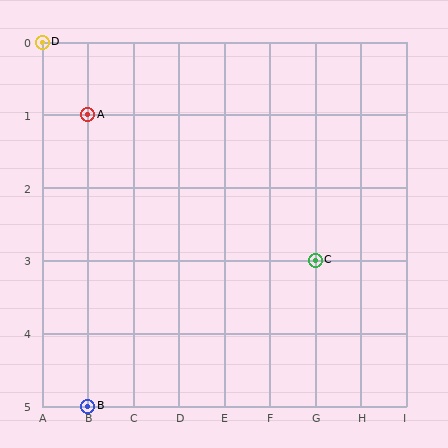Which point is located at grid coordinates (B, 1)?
Point A is at (B, 1).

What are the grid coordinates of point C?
Point C is at grid coordinates (G, 3).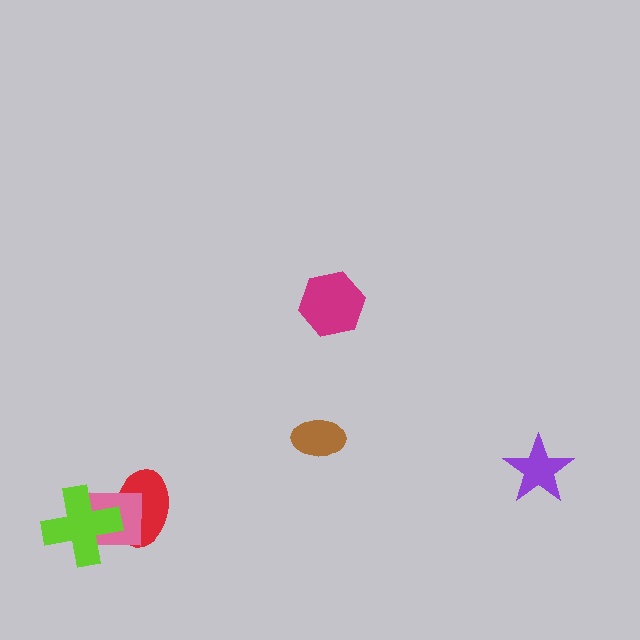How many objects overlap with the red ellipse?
2 objects overlap with the red ellipse.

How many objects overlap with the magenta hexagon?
0 objects overlap with the magenta hexagon.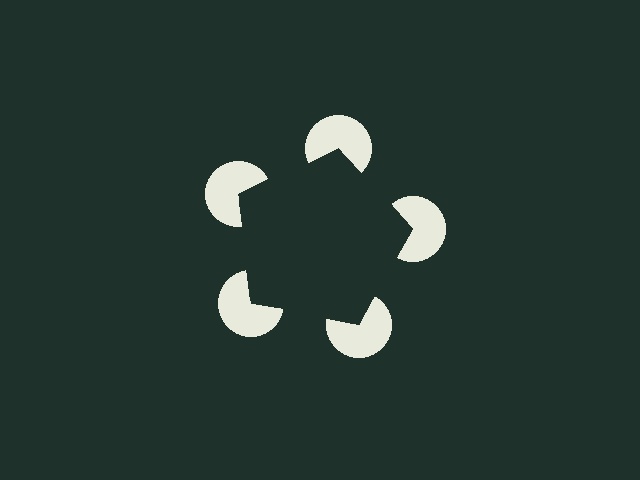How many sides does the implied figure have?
5 sides.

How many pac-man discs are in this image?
There are 5 — one at each vertex of the illusory pentagon.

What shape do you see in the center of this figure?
An illusory pentagon — its edges are inferred from the aligned wedge cuts in the pac-man discs, not physically drawn.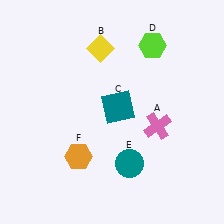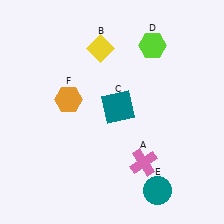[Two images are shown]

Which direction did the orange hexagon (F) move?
The orange hexagon (F) moved up.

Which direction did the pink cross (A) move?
The pink cross (A) moved down.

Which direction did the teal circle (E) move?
The teal circle (E) moved right.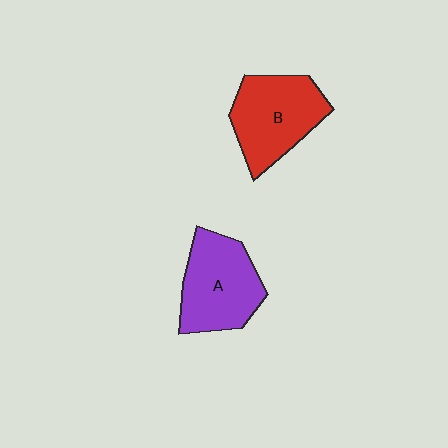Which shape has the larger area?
Shape B (red).